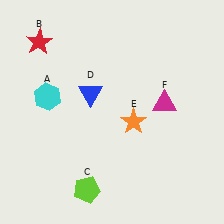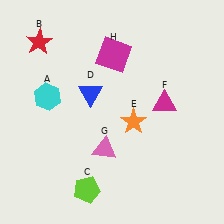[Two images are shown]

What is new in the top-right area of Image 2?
A magenta square (H) was added in the top-right area of Image 2.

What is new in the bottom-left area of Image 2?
A pink triangle (G) was added in the bottom-left area of Image 2.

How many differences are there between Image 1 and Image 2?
There are 2 differences between the two images.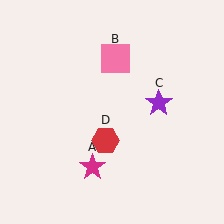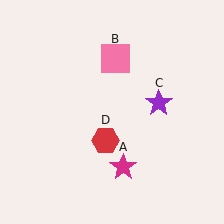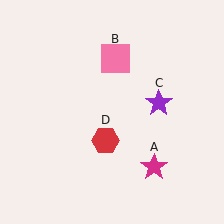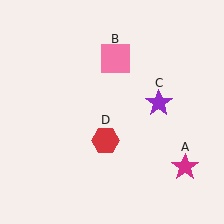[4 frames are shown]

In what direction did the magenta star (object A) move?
The magenta star (object A) moved right.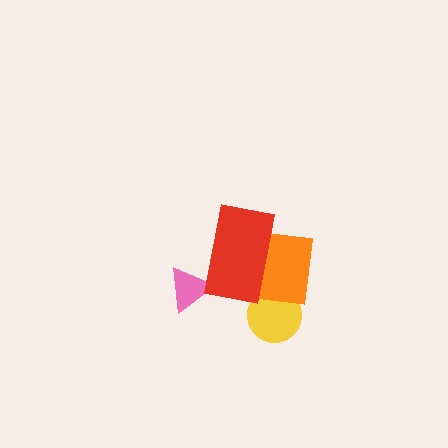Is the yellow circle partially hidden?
Yes, it is partially covered by another shape.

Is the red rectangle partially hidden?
No, no other shape covers it.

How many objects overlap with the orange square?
2 objects overlap with the orange square.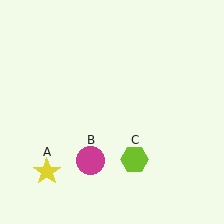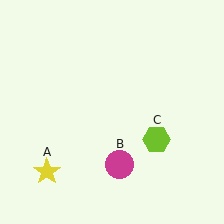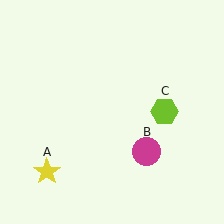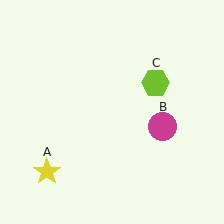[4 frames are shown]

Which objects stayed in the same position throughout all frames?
Yellow star (object A) remained stationary.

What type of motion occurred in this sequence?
The magenta circle (object B), lime hexagon (object C) rotated counterclockwise around the center of the scene.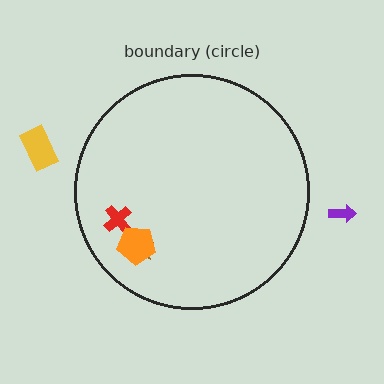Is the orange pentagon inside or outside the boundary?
Inside.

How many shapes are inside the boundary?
3 inside, 2 outside.